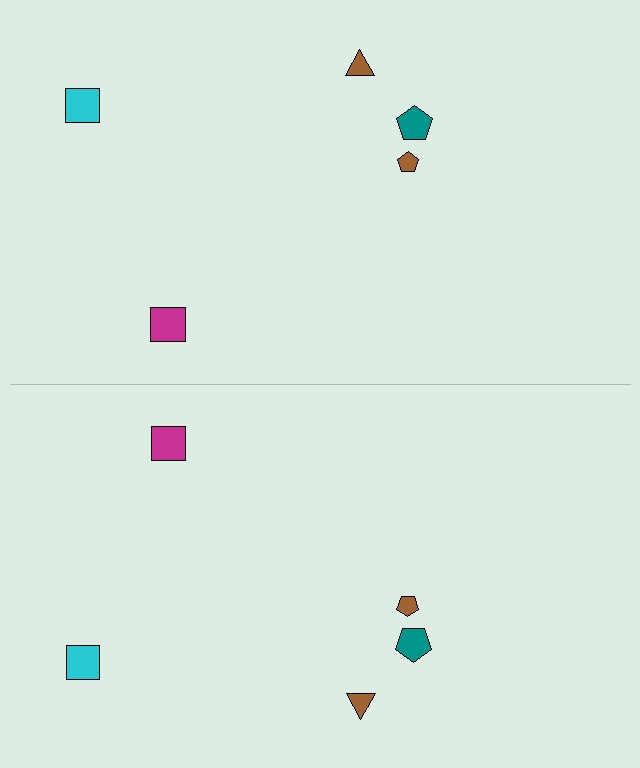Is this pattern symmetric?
Yes, this pattern has bilateral (reflection) symmetry.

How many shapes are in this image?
There are 10 shapes in this image.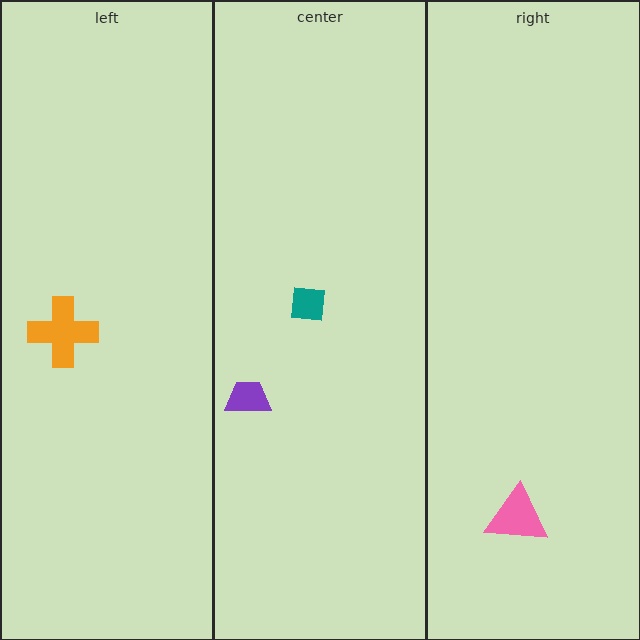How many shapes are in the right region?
1.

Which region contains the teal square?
The center region.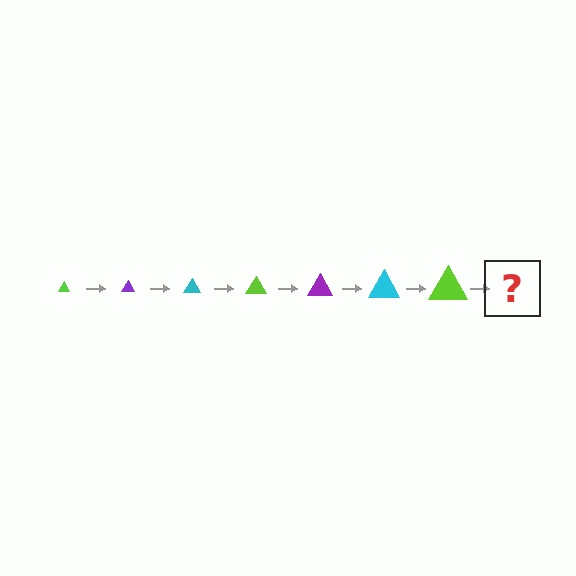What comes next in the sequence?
The next element should be a purple triangle, larger than the previous one.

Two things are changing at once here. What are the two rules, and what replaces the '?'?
The two rules are that the triangle grows larger each step and the color cycles through lime, purple, and cyan. The '?' should be a purple triangle, larger than the previous one.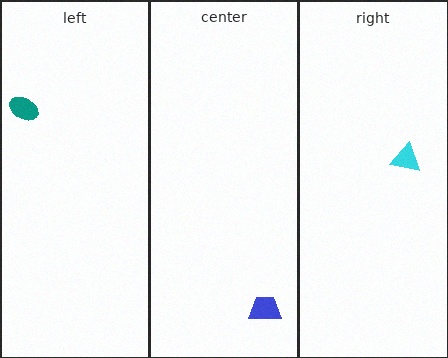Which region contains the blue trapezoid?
The center region.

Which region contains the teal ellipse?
The left region.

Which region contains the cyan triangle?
The right region.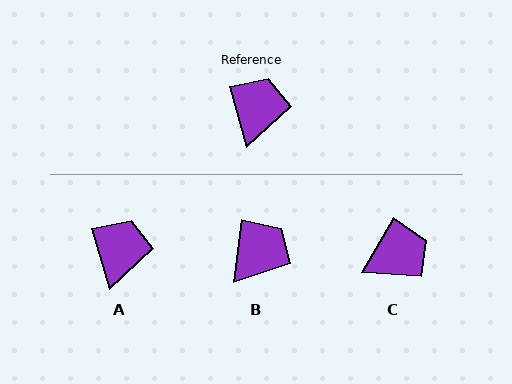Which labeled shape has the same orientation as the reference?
A.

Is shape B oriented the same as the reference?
No, it is off by about 24 degrees.